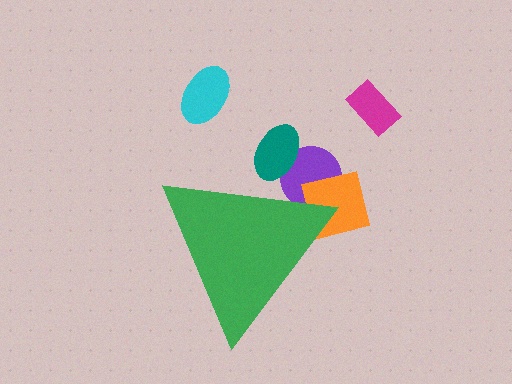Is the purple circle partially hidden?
Yes, the purple circle is partially hidden behind the green triangle.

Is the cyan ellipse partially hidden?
No, the cyan ellipse is fully visible.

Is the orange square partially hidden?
Yes, the orange square is partially hidden behind the green triangle.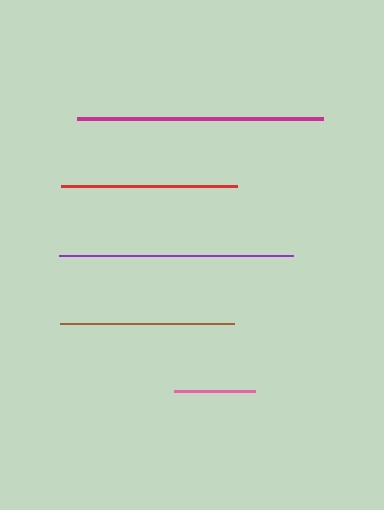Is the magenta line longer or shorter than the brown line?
The magenta line is longer than the brown line.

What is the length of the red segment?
The red segment is approximately 176 pixels long.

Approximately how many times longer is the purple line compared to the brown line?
The purple line is approximately 1.3 times the length of the brown line.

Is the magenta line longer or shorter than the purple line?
The magenta line is longer than the purple line.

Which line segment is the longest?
The magenta line is the longest at approximately 246 pixels.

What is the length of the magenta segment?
The magenta segment is approximately 246 pixels long.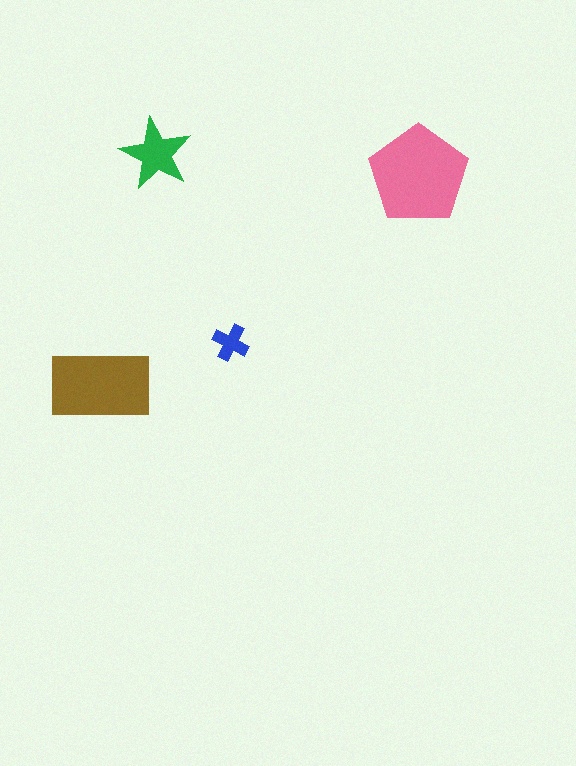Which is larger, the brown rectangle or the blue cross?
The brown rectangle.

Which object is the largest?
The pink pentagon.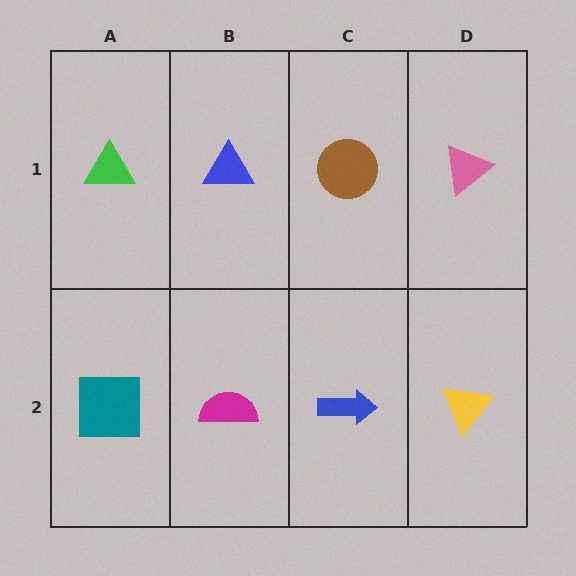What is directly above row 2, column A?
A green triangle.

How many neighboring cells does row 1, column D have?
2.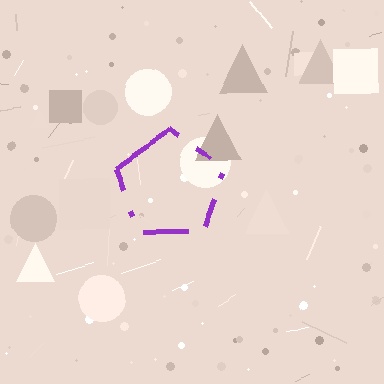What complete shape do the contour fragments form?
The contour fragments form a pentagon.